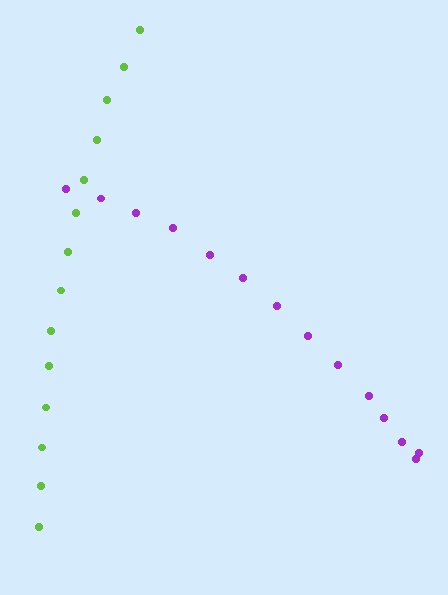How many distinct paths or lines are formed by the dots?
There are 2 distinct paths.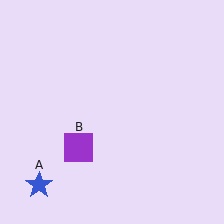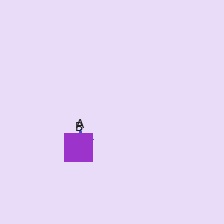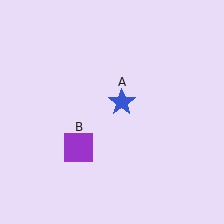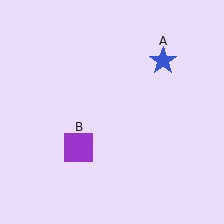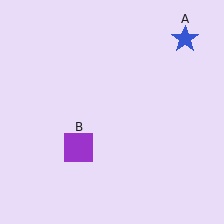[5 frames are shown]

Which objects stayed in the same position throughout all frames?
Purple square (object B) remained stationary.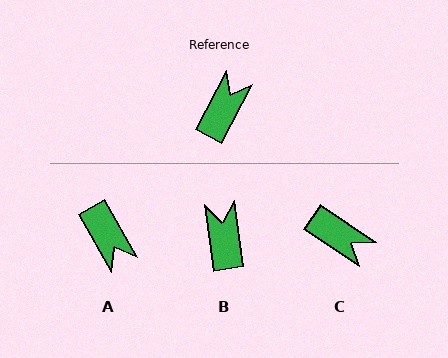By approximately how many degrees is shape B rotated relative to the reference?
Approximately 36 degrees counter-clockwise.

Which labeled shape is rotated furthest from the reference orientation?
A, about 123 degrees away.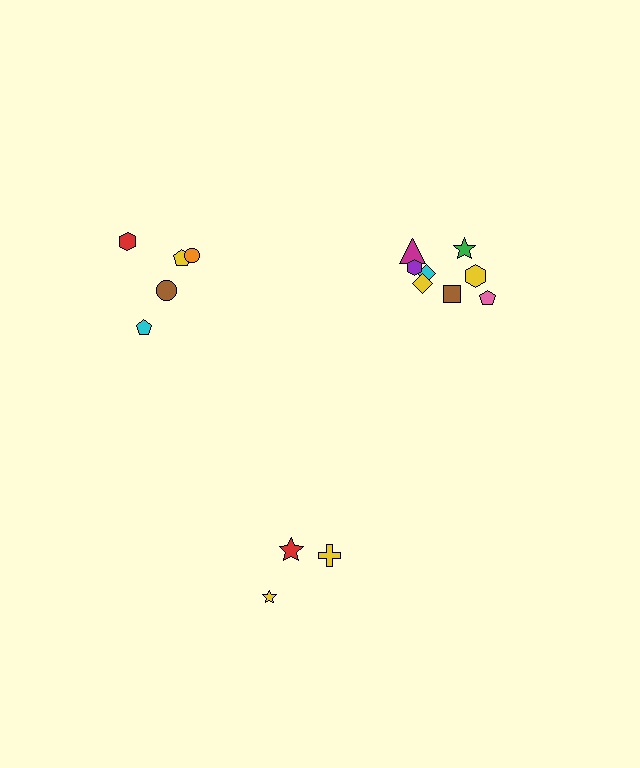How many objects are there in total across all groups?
There are 16 objects.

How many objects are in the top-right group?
There are 8 objects.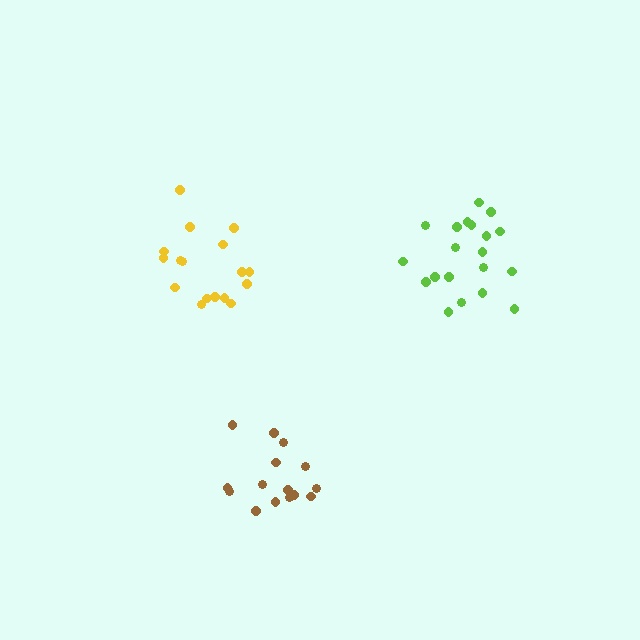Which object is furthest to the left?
The yellow cluster is leftmost.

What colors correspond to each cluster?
The clusters are colored: yellow, lime, brown.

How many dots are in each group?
Group 1: 17 dots, Group 2: 20 dots, Group 3: 15 dots (52 total).